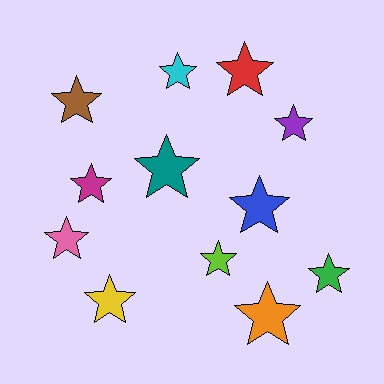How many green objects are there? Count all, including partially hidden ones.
There is 1 green object.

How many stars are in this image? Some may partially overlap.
There are 12 stars.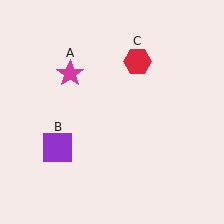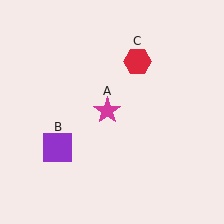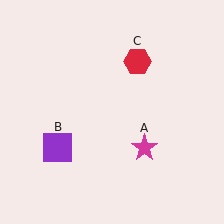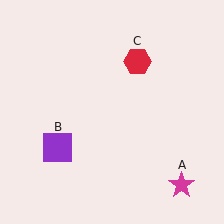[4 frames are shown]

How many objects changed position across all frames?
1 object changed position: magenta star (object A).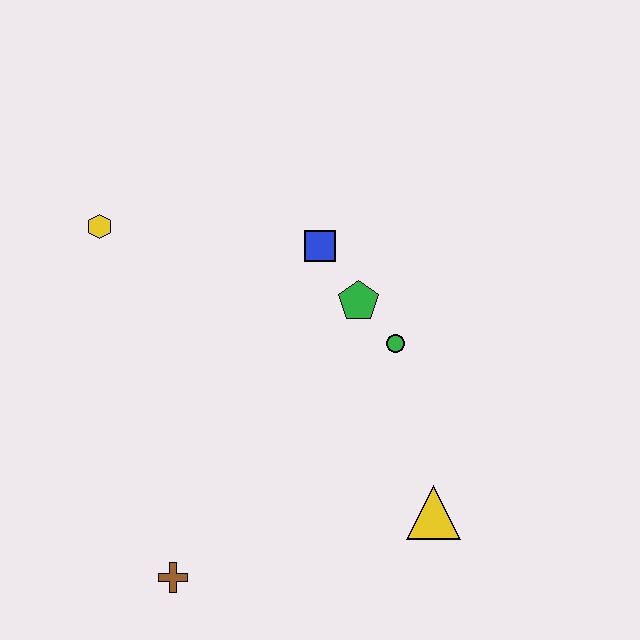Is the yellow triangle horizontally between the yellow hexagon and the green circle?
No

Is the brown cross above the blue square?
No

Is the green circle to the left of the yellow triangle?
Yes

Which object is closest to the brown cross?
The yellow triangle is closest to the brown cross.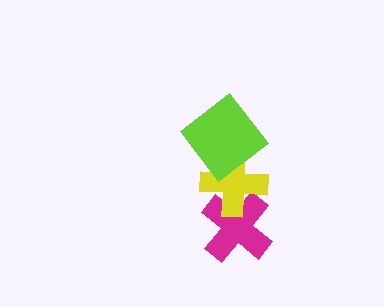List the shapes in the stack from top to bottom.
From top to bottom: the lime diamond, the yellow cross, the magenta cross.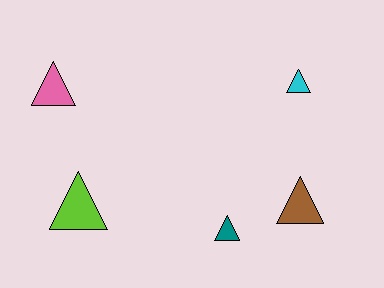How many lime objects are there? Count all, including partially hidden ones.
There is 1 lime object.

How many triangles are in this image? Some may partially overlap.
There are 5 triangles.